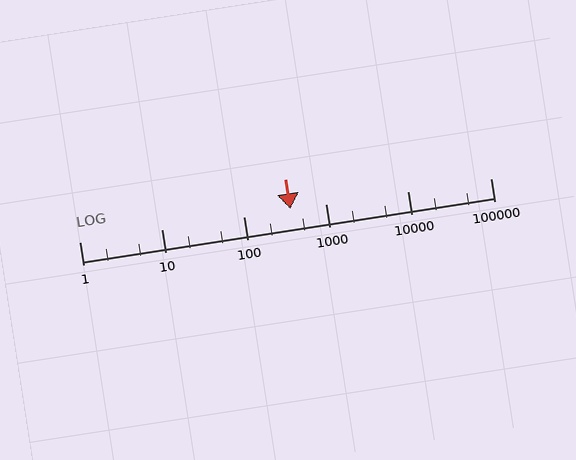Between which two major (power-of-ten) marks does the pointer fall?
The pointer is between 100 and 1000.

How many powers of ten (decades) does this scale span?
The scale spans 5 decades, from 1 to 100000.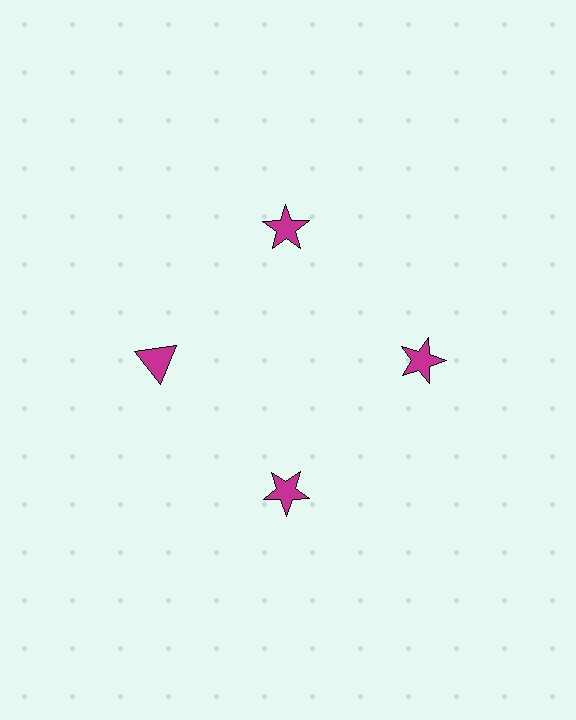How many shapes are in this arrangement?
There are 4 shapes arranged in a ring pattern.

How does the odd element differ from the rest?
It has a different shape: triangle instead of star.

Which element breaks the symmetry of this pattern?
The magenta triangle at roughly the 9 o'clock position breaks the symmetry. All other shapes are magenta stars.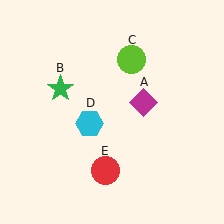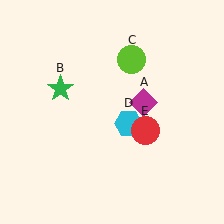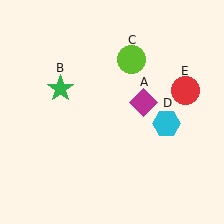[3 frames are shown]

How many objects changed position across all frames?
2 objects changed position: cyan hexagon (object D), red circle (object E).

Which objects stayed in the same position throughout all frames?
Magenta diamond (object A) and green star (object B) and lime circle (object C) remained stationary.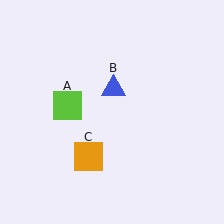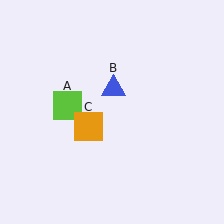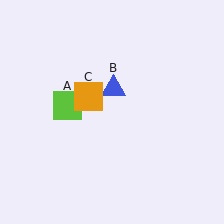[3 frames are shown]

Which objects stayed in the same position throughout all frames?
Lime square (object A) and blue triangle (object B) remained stationary.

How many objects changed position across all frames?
1 object changed position: orange square (object C).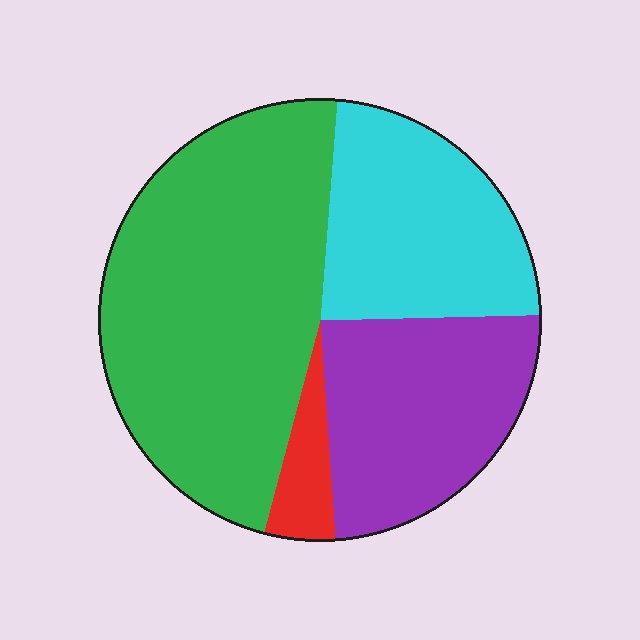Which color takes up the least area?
Red, at roughly 5%.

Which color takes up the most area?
Green, at roughly 45%.